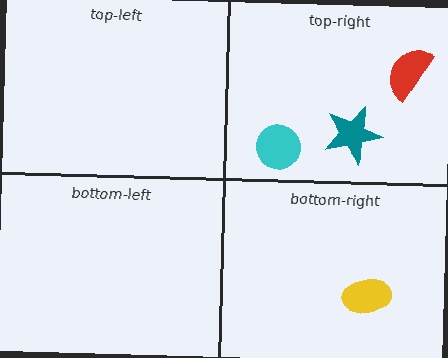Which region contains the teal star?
The top-right region.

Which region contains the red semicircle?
The top-right region.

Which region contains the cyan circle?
The top-right region.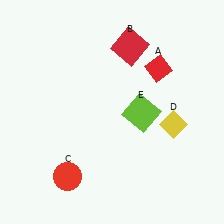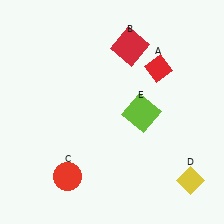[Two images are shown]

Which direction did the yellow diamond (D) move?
The yellow diamond (D) moved down.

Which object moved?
The yellow diamond (D) moved down.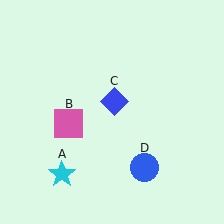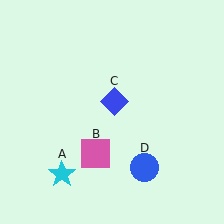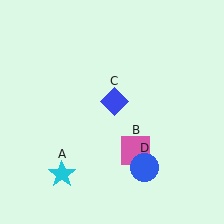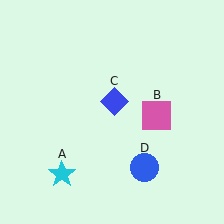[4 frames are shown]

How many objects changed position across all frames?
1 object changed position: pink square (object B).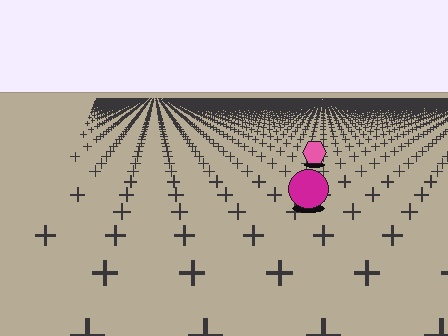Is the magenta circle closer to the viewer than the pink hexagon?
Yes. The magenta circle is closer — you can tell from the texture gradient: the ground texture is coarser near it.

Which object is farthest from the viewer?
The pink hexagon is farthest from the viewer. It appears smaller and the ground texture around it is denser.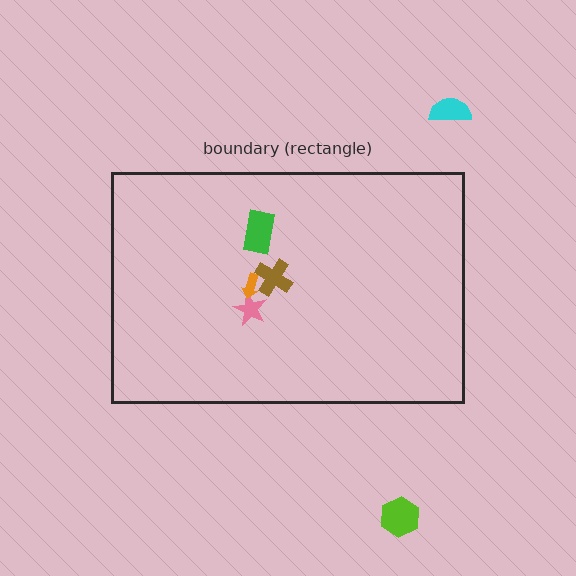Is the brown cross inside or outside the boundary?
Inside.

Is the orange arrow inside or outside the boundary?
Inside.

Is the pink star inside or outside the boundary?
Inside.